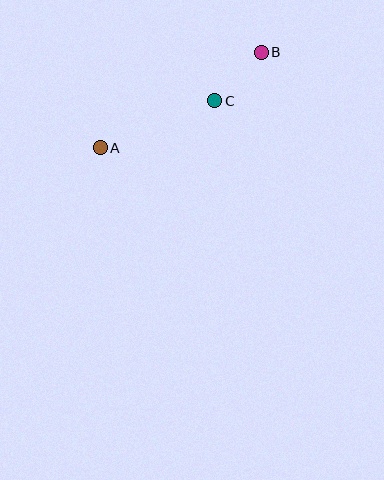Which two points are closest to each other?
Points B and C are closest to each other.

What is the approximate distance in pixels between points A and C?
The distance between A and C is approximately 124 pixels.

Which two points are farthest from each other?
Points A and B are farthest from each other.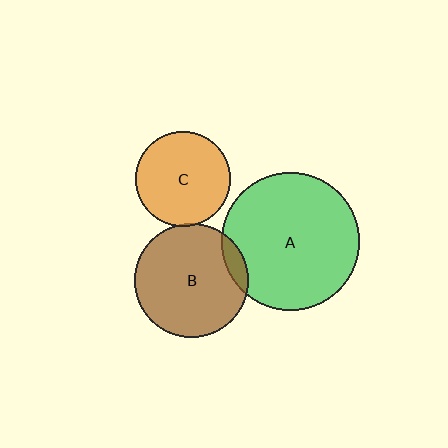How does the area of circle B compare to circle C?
Approximately 1.4 times.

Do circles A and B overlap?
Yes.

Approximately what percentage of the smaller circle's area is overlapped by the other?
Approximately 10%.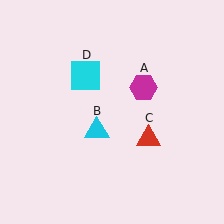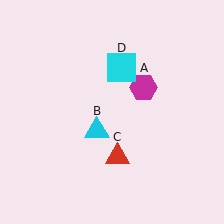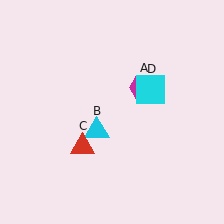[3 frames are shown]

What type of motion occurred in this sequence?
The red triangle (object C), cyan square (object D) rotated clockwise around the center of the scene.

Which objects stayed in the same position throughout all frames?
Magenta hexagon (object A) and cyan triangle (object B) remained stationary.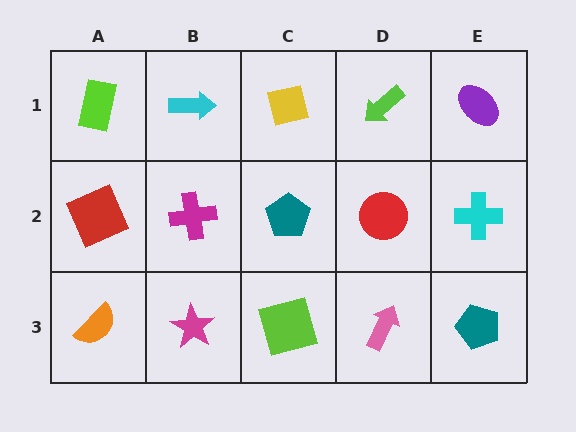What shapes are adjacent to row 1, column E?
A cyan cross (row 2, column E), a lime arrow (row 1, column D).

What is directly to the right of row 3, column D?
A teal pentagon.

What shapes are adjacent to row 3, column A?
A red square (row 2, column A), a magenta star (row 3, column B).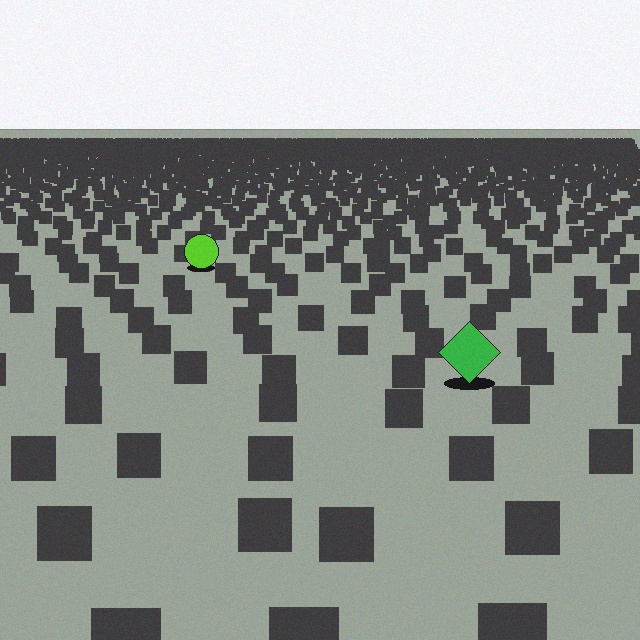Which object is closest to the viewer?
The green diamond is closest. The texture marks near it are larger and more spread out.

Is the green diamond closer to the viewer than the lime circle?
Yes. The green diamond is closer — you can tell from the texture gradient: the ground texture is coarser near it.